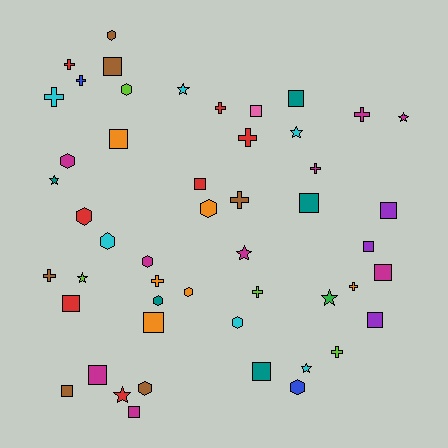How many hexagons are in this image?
There are 12 hexagons.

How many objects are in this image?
There are 50 objects.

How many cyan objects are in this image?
There are 6 cyan objects.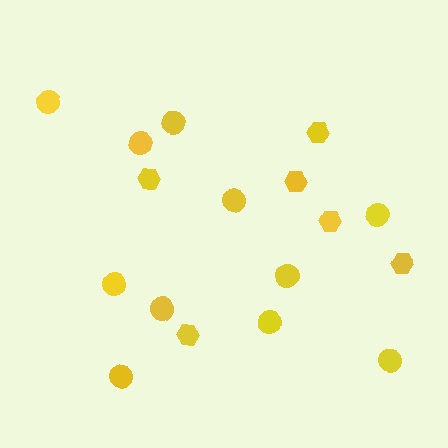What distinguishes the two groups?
There are 2 groups: one group of hexagons (6) and one group of circles (11).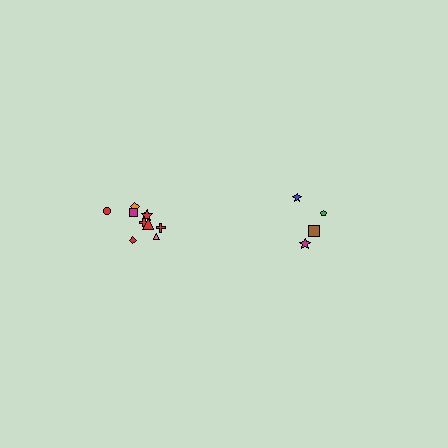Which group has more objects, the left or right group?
The left group.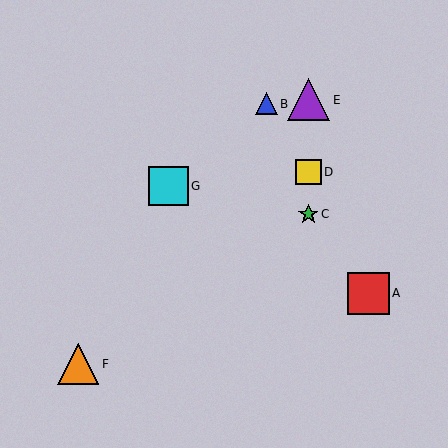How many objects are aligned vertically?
3 objects (C, D, E) are aligned vertically.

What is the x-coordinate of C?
Object C is at x≈308.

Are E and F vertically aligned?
No, E is at x≈308 and F is at x≈78.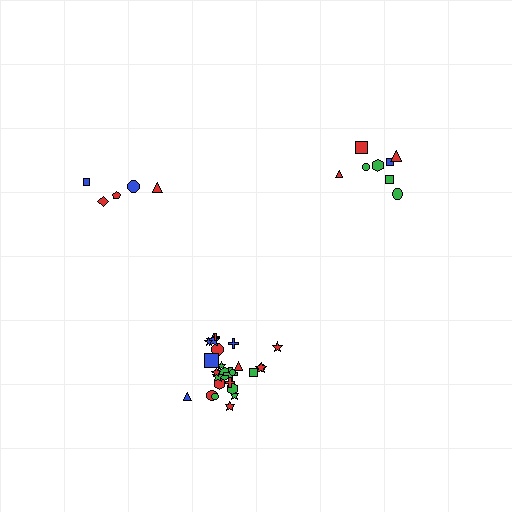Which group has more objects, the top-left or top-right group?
The top-right group.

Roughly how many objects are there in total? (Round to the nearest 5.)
Roughly 40 objects in total.